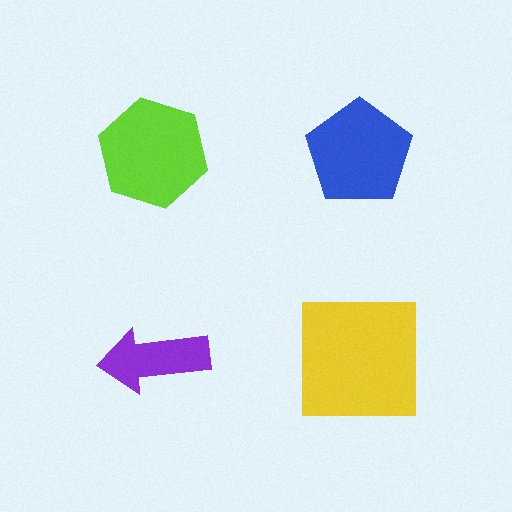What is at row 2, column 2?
A yellow square.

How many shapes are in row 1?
2 shapes.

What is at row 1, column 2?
A blue pentagon.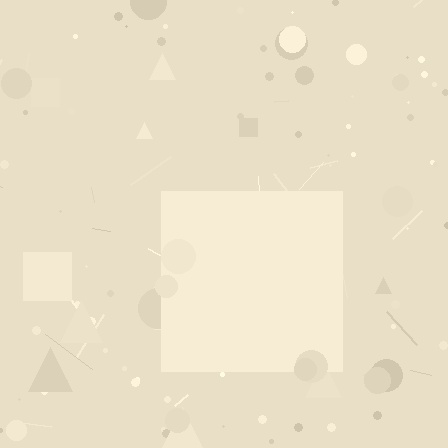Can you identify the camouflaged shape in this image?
The camouflaged shape is a square.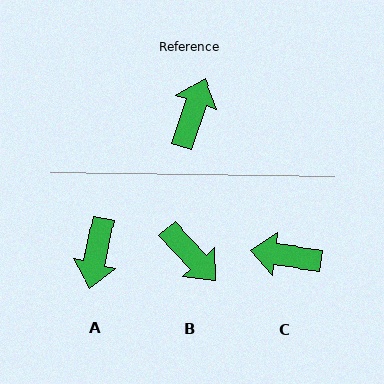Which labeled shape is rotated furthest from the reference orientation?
A, about 173 degrees away.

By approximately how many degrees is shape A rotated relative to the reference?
Approximately 173 degrees clockwise.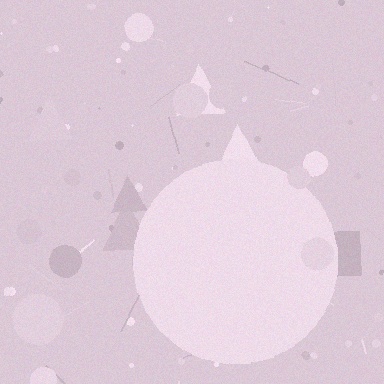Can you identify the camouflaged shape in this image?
The camouflaged shape is a circle.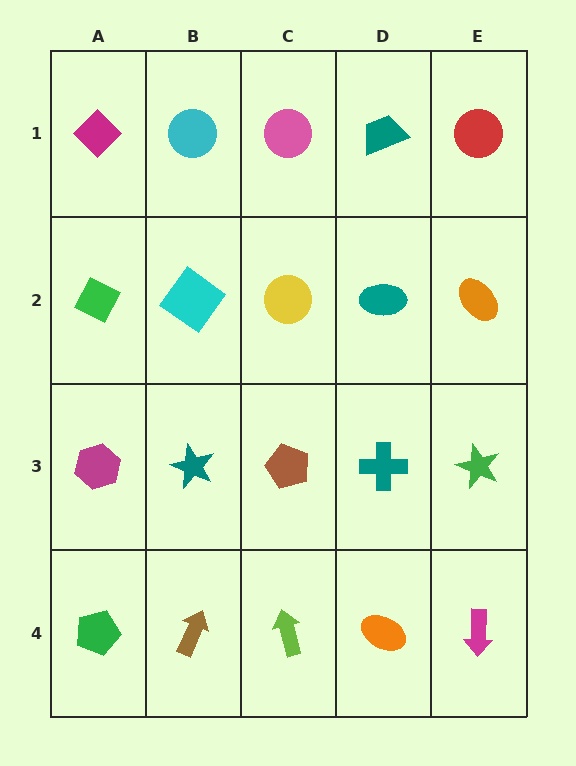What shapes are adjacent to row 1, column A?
A green diamond (row 2, column A), a cyan circle (row 1, column B).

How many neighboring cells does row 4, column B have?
3.